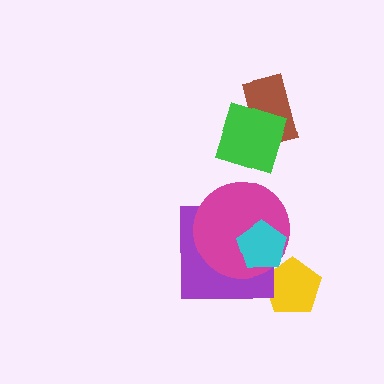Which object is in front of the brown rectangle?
The green square is in front of the brown rectangle.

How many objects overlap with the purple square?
2 objects overlap with the purple square.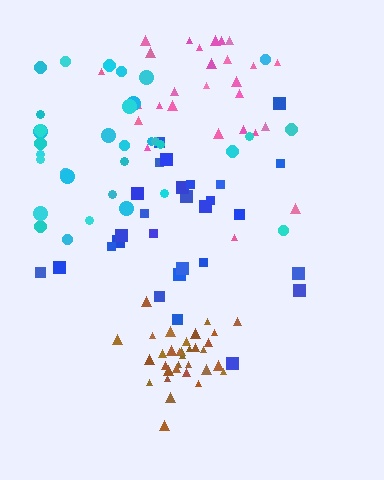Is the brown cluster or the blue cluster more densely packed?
Brown.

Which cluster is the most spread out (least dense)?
Cyan.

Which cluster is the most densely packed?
Brown.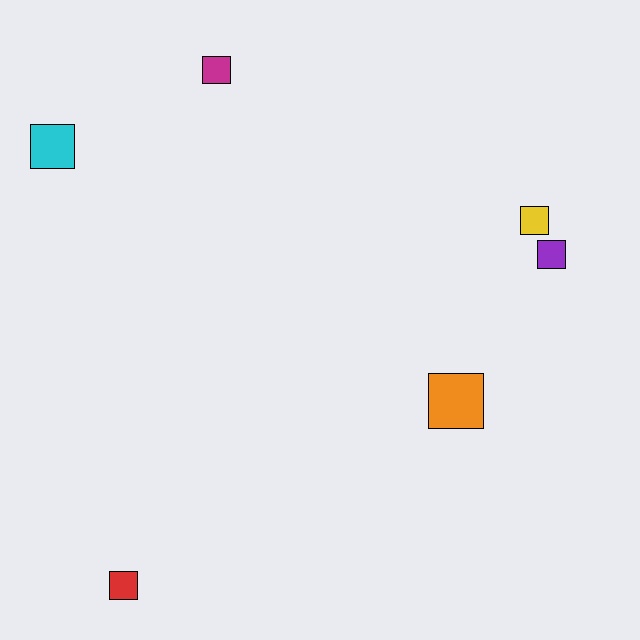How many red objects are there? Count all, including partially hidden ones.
There is 1 red object.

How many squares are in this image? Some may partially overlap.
There are 6 squares.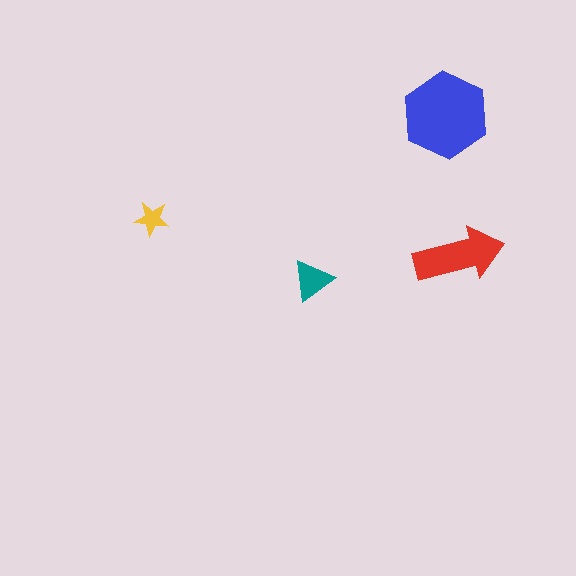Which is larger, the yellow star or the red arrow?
The red arrow.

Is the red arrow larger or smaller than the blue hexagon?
Smaller.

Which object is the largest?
The blue hexagon.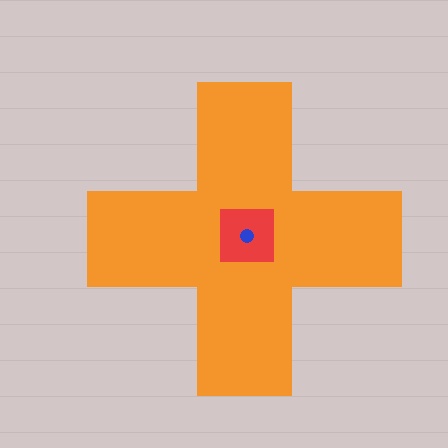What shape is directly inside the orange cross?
The red square.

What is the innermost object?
The blue circle.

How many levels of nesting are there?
3.